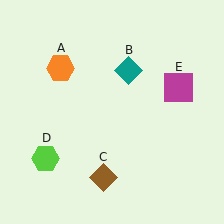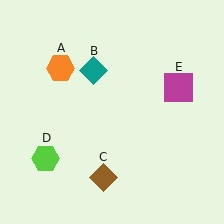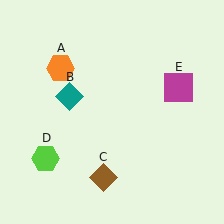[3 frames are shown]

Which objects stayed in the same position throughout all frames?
Orange hexagon (object A) and brown diamond (object C) and lime hexagon (object D) and magenta square (object E) remained stationary.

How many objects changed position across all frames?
1 object changed position: teal diamond (object B).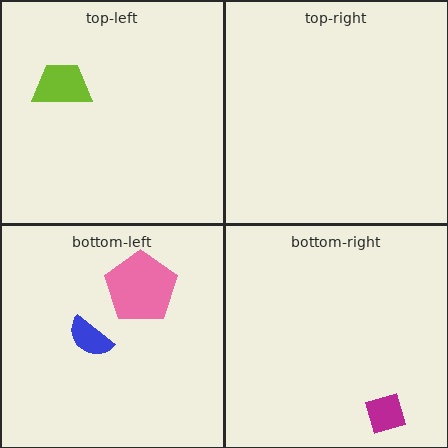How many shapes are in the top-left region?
1.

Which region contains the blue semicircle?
The bottom-left region.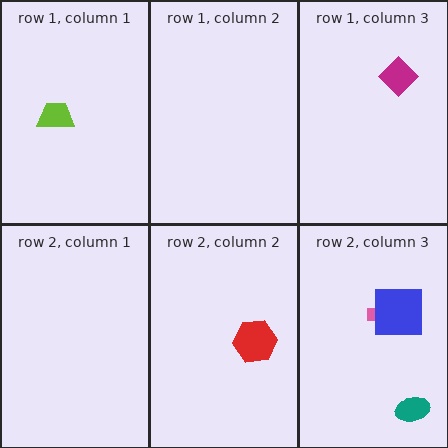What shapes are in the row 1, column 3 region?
The magenta diamond.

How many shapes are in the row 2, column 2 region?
1.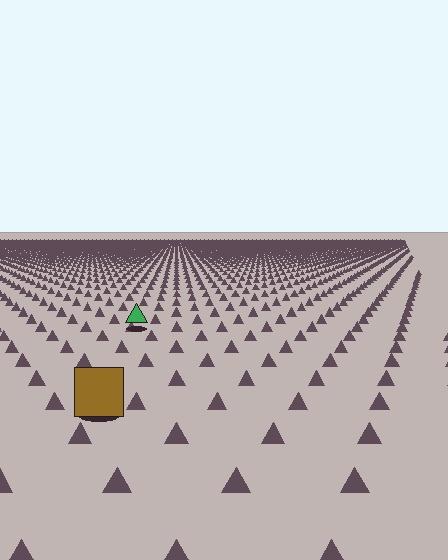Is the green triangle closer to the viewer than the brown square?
No. The brown square is closer — you can tell from the texture gradient: the ground texture is coarser near it.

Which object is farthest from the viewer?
The green triangle is farthest from the viewer. It appears smaller and the ground texture around it is denser.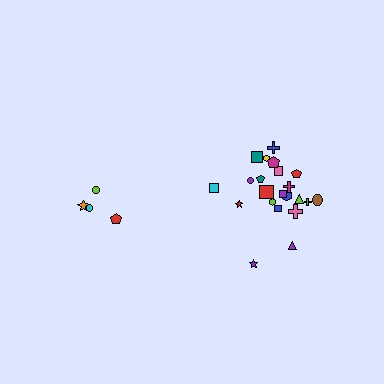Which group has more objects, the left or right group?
The right group.